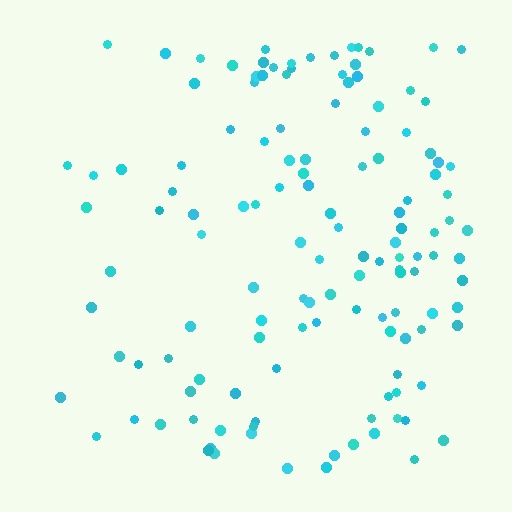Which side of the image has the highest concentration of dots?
The right.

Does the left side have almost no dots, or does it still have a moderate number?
Still a moderate number, just noticeably fewer than the right.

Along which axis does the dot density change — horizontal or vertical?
Horizontal.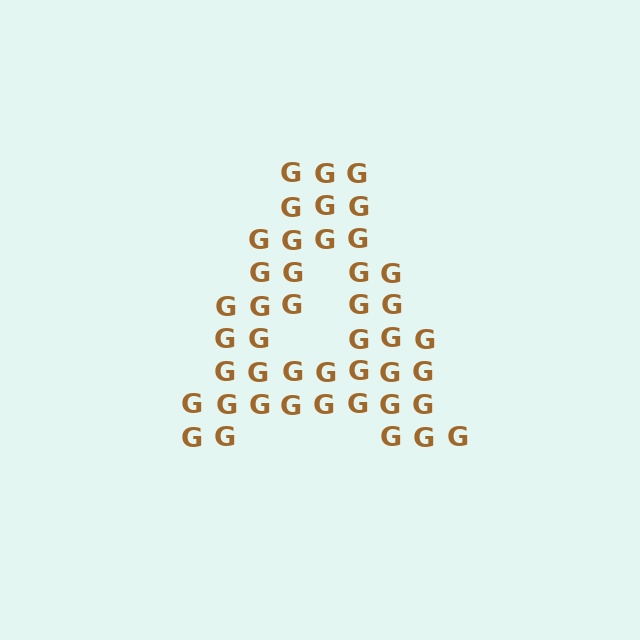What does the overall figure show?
The overall figure shows the letter A.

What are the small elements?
The small elements are letter G's.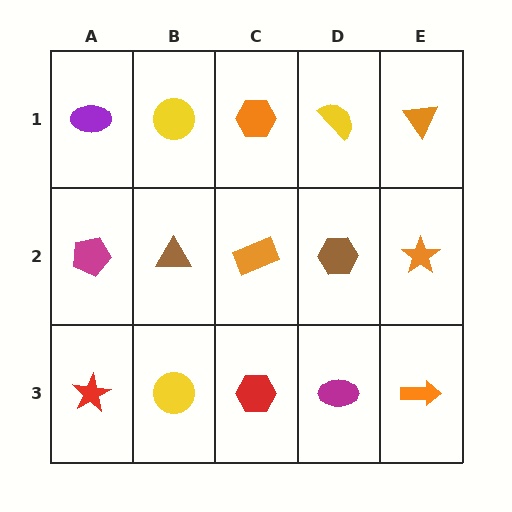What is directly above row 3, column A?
A magenta pentagon.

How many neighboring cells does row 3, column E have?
2.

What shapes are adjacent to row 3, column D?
A brown hexagon (row 2, column D), a red hexagon (row 3, column C), an orange arrow (row 3, column E).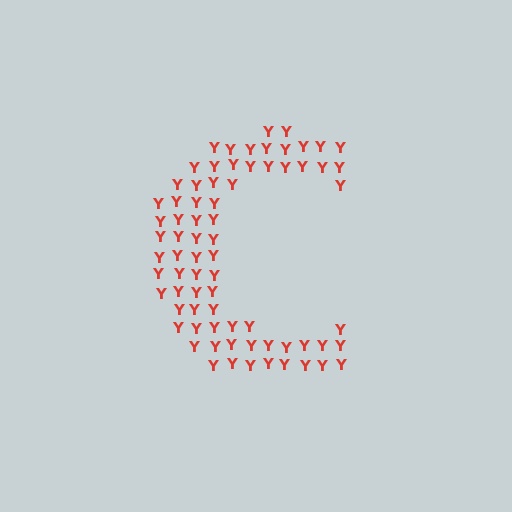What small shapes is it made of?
It is made of small letter Y's.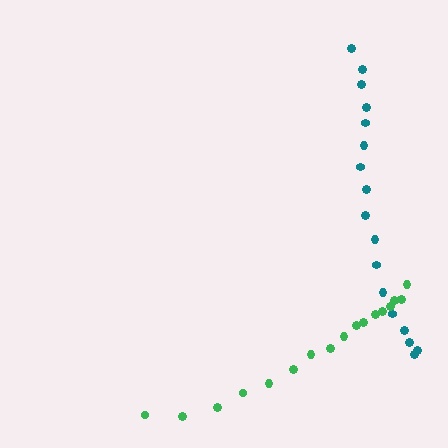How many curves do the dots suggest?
There are 2 distinct paths.